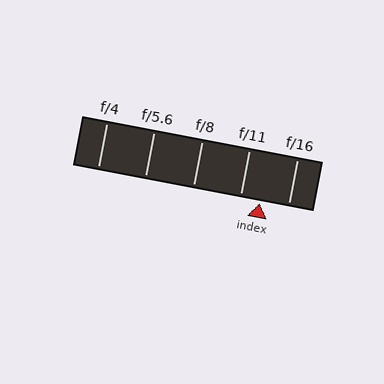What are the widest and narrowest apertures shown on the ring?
The widest aperture shown is f/4 and the narrowest is f/16.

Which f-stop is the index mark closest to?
The index mark is closest to f/11.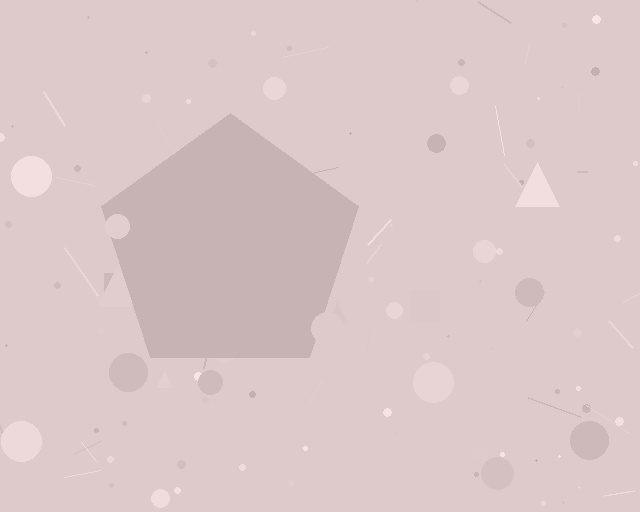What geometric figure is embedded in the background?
A pentagon is embedded in the background.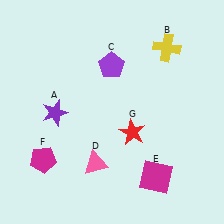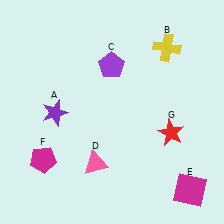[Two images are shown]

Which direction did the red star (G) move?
The red star (G) moved right.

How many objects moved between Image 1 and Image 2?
2 objects moved between the two images.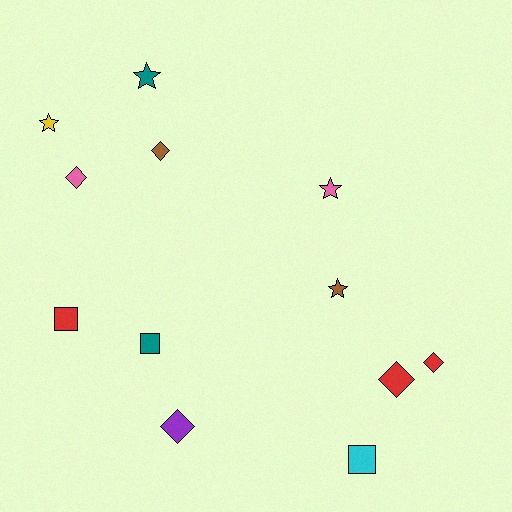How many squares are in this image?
There are 3 squares.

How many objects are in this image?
There are 12 objects.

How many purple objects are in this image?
There is 1 purple object.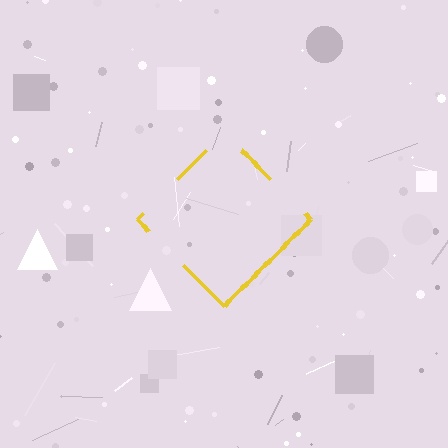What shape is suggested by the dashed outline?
The dashed outline suggests a diamond.